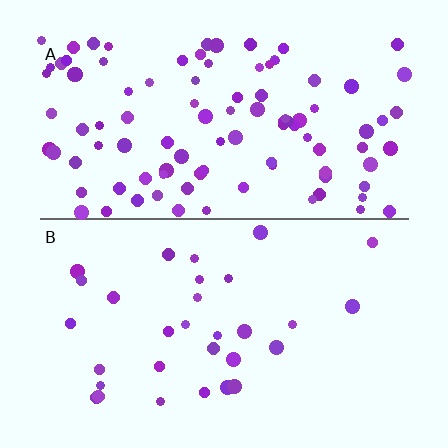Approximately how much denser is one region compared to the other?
Approximately 3.2× — region A over region B.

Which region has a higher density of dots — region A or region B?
A (the top).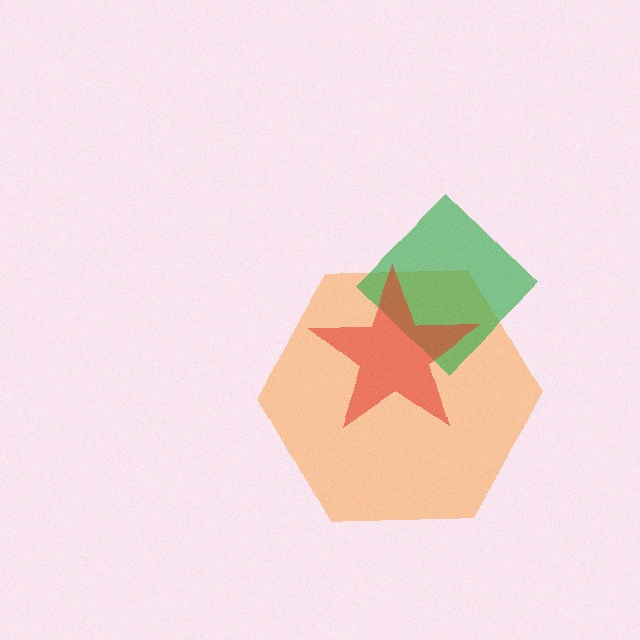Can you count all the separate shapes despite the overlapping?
Yes, there are 3 separate shapes.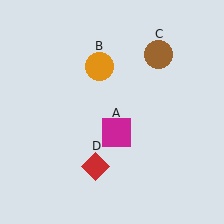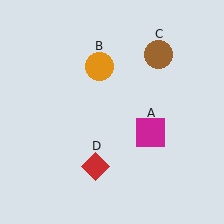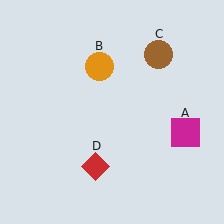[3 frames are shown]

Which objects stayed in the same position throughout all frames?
Orange circle (object B) and brown circle (object C) and red diamond (object D) remained stationary.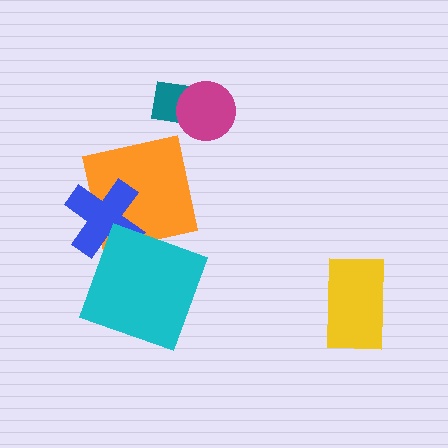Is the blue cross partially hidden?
Yes, it is partially covered by another shape.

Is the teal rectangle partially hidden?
Yes, it is partially covered by another shape.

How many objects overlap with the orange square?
1 object overlaps with the orange square.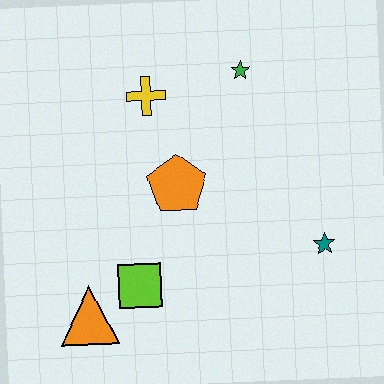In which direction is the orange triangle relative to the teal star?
The orange triangle is to the left of the teal star.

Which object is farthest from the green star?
The orange triangle is farthest from the green star.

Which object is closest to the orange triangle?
The lime square is closest to the orange triangle.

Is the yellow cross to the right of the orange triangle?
Yes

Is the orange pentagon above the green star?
No